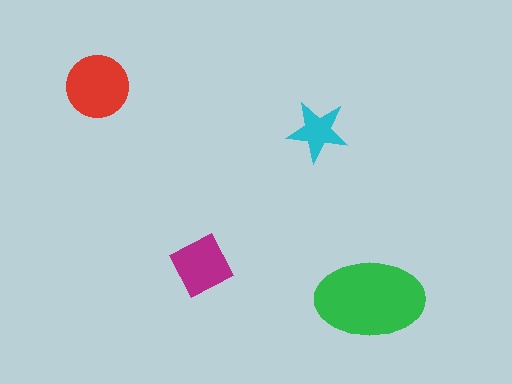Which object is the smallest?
The cyan star.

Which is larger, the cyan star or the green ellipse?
The green ellipse.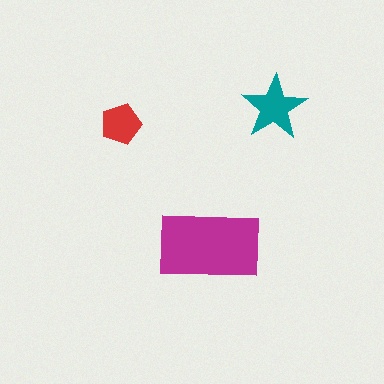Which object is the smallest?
The red pentagon.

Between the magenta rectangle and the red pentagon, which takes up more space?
The magenta rectangle.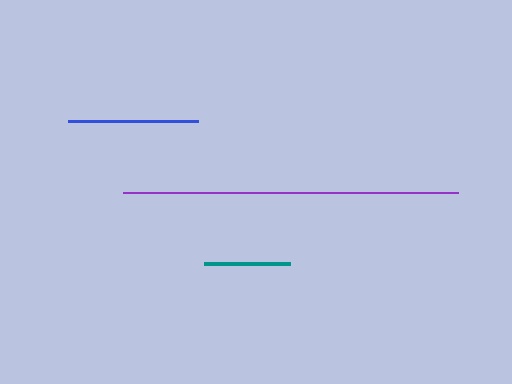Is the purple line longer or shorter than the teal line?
The purple line is longer than the teal line.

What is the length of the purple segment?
The purple segment is approximately 335 pixels long.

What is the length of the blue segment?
The blue segment is approximately 129 pixels long.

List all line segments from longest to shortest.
From longest to shortest: purple, blue, teal.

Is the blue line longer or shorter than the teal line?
The blue line is longer than the teal line.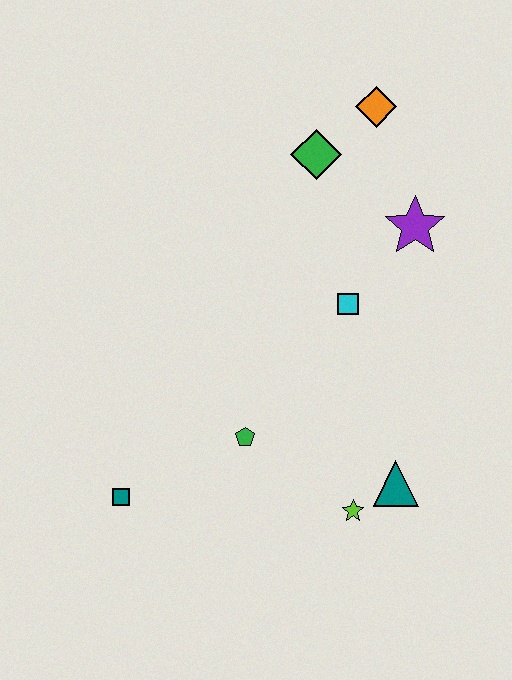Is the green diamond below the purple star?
No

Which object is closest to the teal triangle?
The lime star is closest to the teal triangle.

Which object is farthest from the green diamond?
The teal square is farthest from the green diamond.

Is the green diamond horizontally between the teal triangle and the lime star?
No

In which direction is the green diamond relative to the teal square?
The green diamond is above the teal square.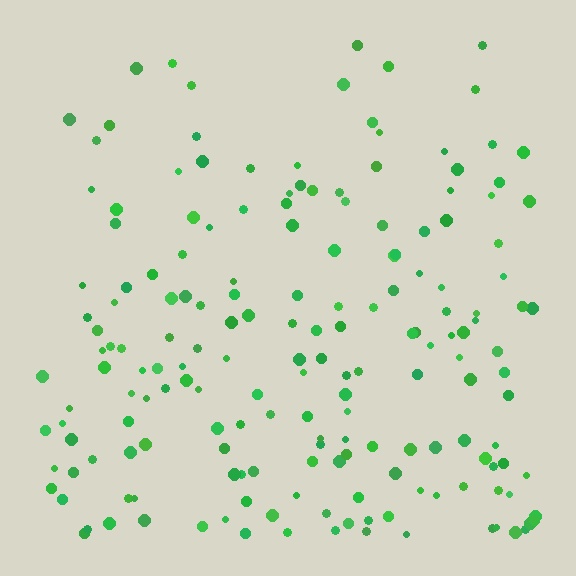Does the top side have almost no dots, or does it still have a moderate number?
Still a moderate number, just noticeably fewer than the bottom.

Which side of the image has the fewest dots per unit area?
The top.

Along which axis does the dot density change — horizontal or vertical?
Vertical.